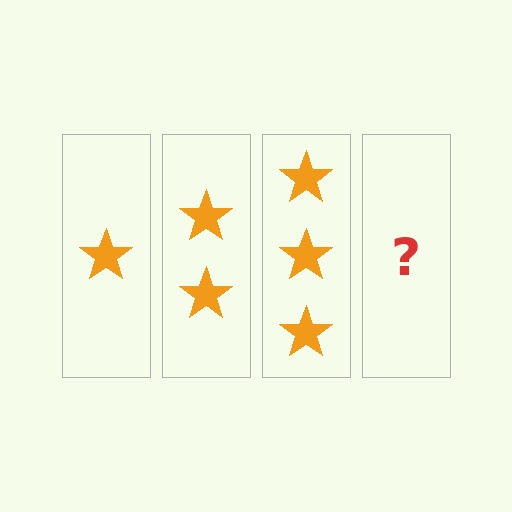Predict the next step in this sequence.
The next step is 4 stars.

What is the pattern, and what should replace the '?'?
The pattern is that each step adds one more star. The '?' should be 4 stars.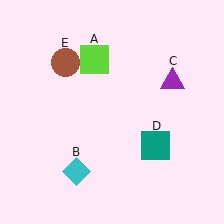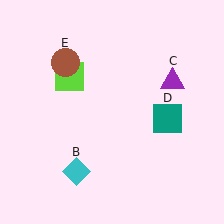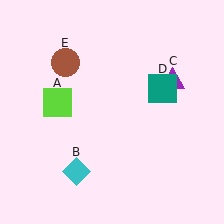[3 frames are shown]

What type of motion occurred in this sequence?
The lime square (object A), teal square (object D) rotated counterclockwise around the center of the scene.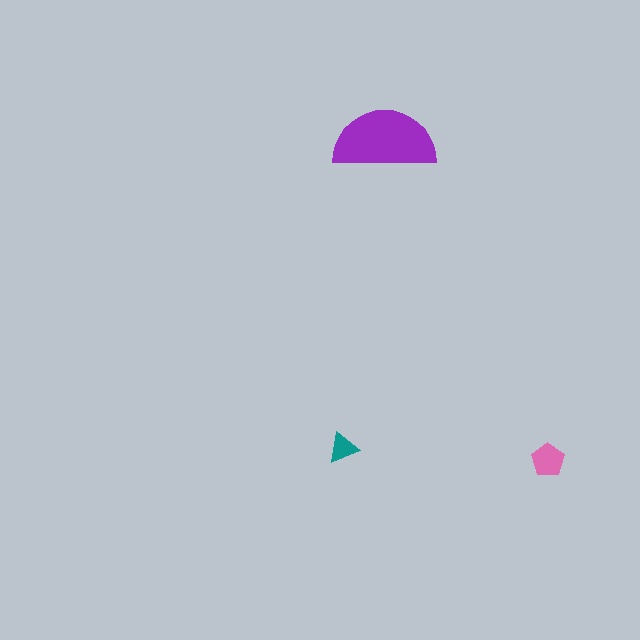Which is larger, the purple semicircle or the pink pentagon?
The purple semicircle.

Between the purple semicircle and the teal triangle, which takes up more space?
The purple semicircle.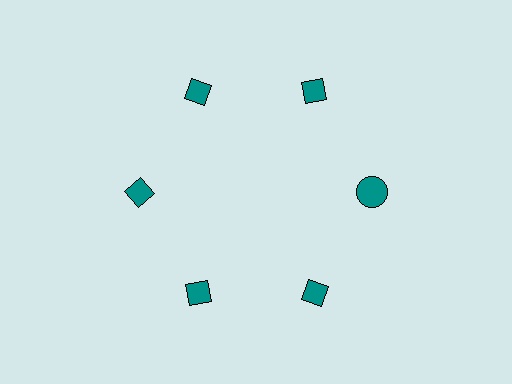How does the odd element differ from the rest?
It has a different shape: circle instead of diamond.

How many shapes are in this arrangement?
There are 6 shapes arranged in a ring pattern.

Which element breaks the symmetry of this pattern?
The teal circle at roughly the 3 o'clock position breaks the symmetry. All other shapes are teal diamonds.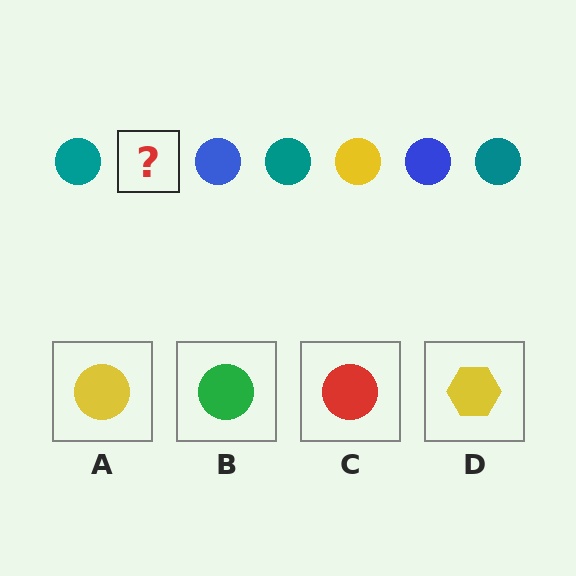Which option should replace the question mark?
Option A.